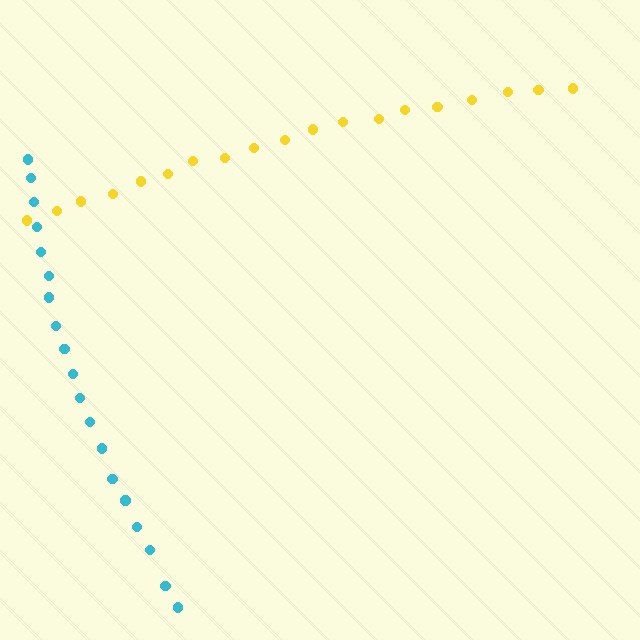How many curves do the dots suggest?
There are 2 distinct paths.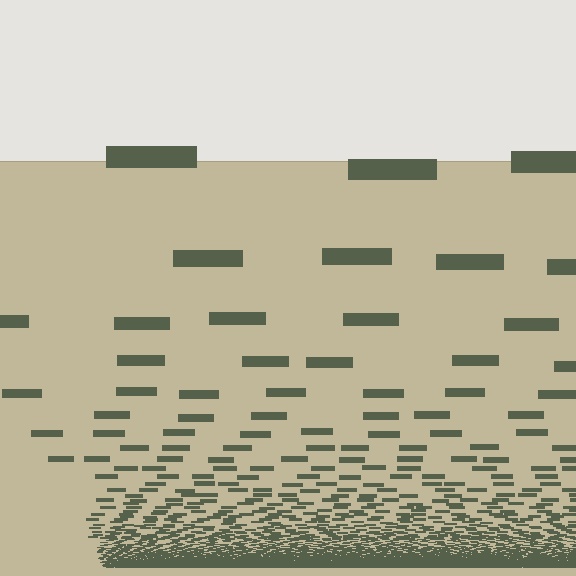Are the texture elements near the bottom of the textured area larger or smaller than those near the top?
Smaller. The gradient is inverted — elements near the bottom are smaller and denser.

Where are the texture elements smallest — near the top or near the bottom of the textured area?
Near the bottom.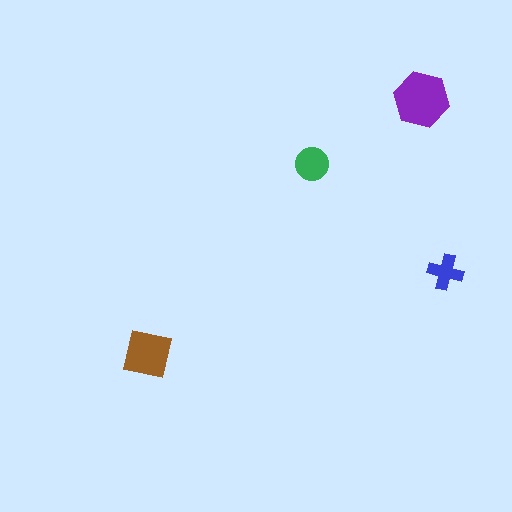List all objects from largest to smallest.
The purple hexagon, the brown square, the green circle, the blue cross.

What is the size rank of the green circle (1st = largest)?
3rd.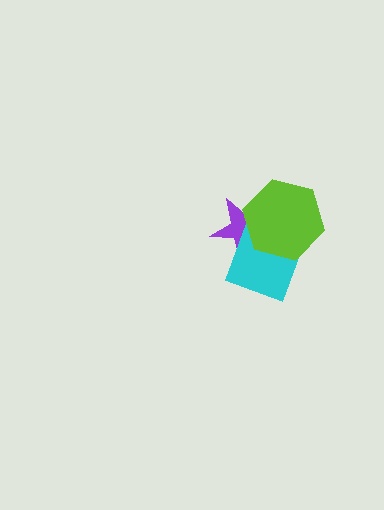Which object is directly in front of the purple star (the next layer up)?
The cyan diamond is directly in front of the purple star.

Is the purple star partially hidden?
Yes, it is partially covered by another shape.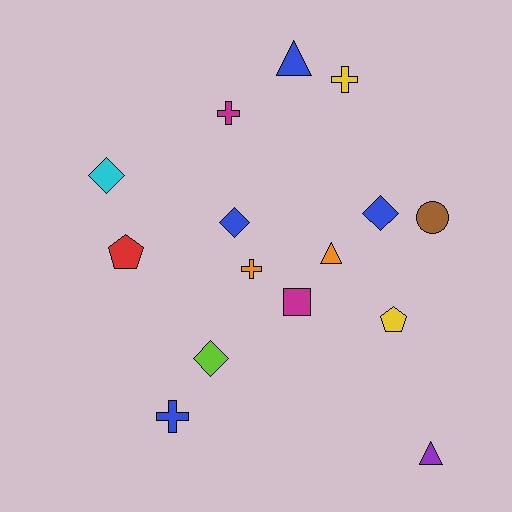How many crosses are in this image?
There are 4 crosses.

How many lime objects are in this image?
There is 1 lime object.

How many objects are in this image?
There are 15 objects.